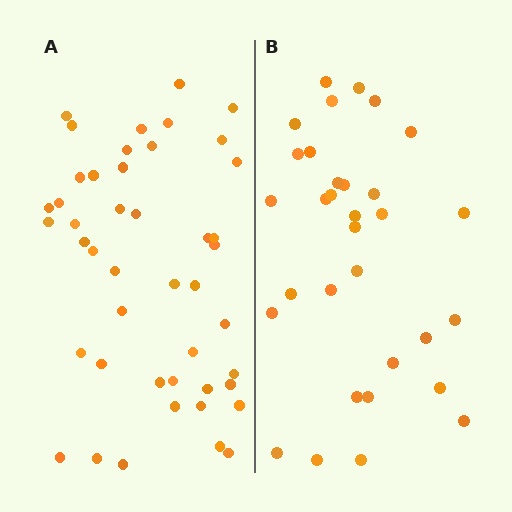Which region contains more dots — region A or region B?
Region A (the left region) has more dots.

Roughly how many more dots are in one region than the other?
Region A has approximately 15 more dots than region B.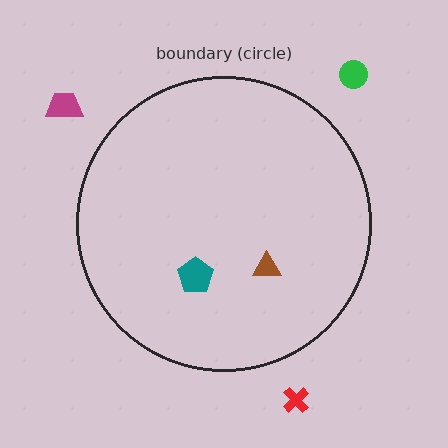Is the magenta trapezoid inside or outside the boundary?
Outside.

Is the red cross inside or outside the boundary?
Outside.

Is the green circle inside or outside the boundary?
Outside.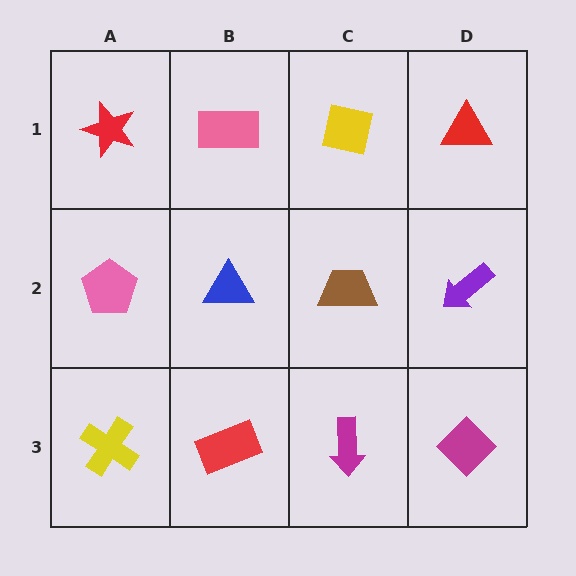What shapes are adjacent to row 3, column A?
A pink pentagon (row 2, column A), a red rectangle (row 3, column B).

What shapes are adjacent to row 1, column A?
A pink pentagon (row 2, column A), a pink rectangle (row 1, column B).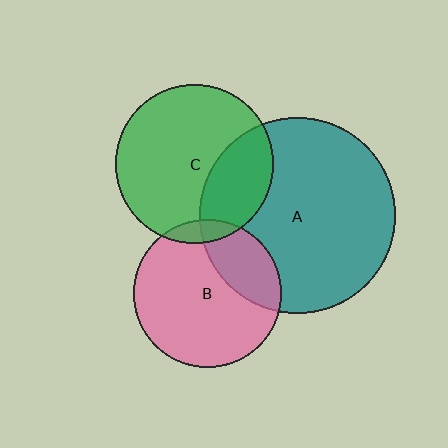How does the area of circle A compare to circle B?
Approximately 1.7 times.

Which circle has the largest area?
Circle A (teal).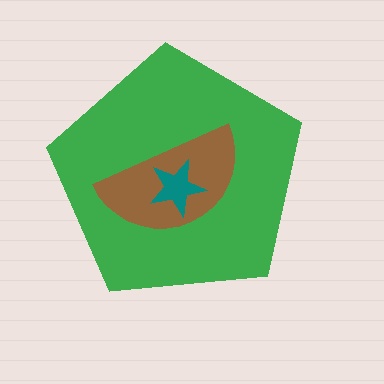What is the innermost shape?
The teal star.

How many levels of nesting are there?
3.